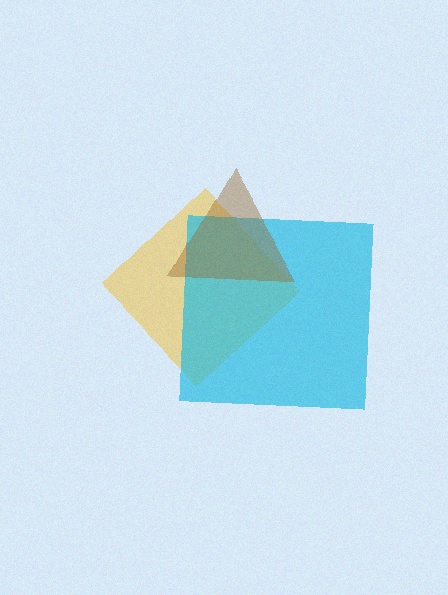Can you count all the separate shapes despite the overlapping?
Yes, there are 3 separate shapes.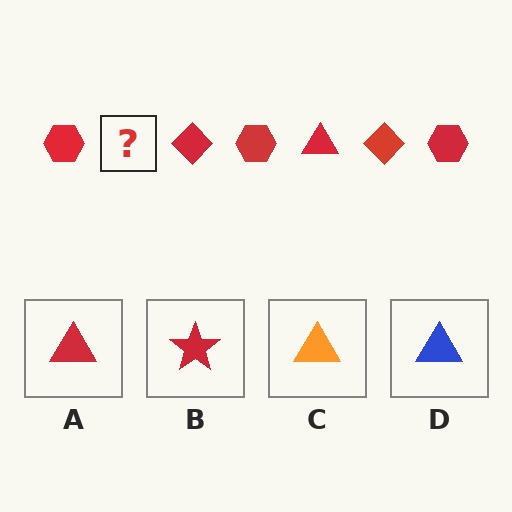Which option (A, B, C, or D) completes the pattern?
A.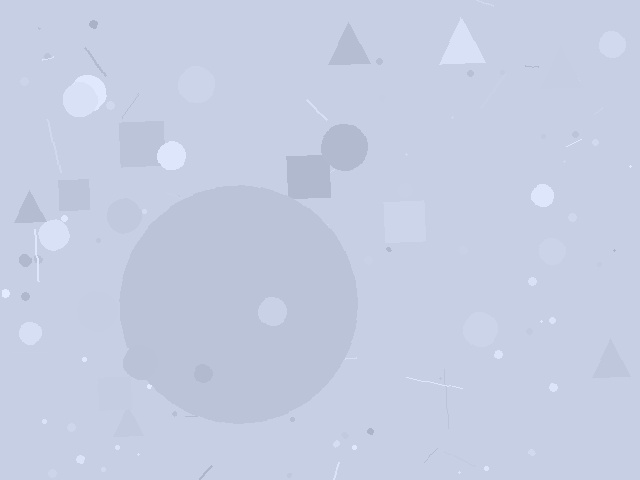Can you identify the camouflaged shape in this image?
The camouflaged shape is a circle.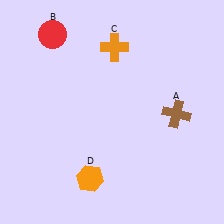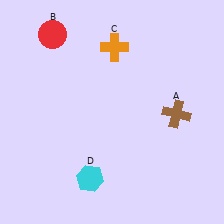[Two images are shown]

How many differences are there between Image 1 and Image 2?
There is 1 difference between the two images.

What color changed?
The hexagon (D) changed from orange in Image 1 to cyan in Image 2.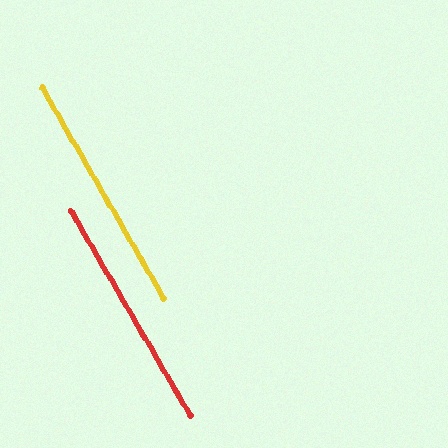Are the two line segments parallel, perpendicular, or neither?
Parallel — their directions differ by only 0.3°.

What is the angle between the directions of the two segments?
Approximately 0 degrees.